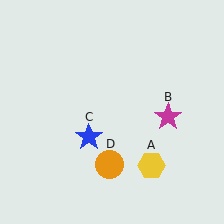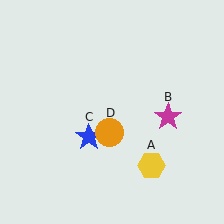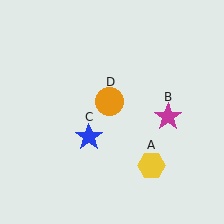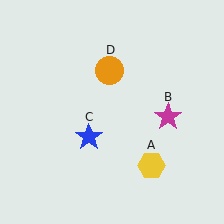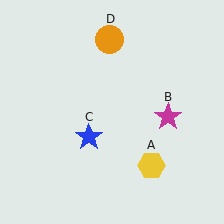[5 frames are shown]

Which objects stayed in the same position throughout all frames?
Yellow hexagon (object A) and magenta star (object B) and blue star (object C) remained stationary.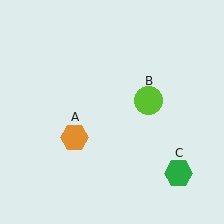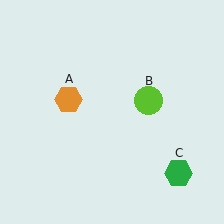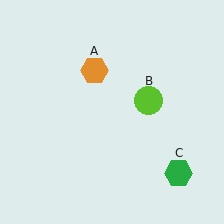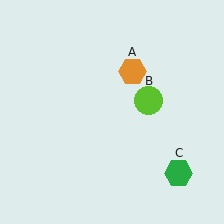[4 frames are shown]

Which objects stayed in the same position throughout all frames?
Lime circle (object B) and green hexagon (object C) remained stationary.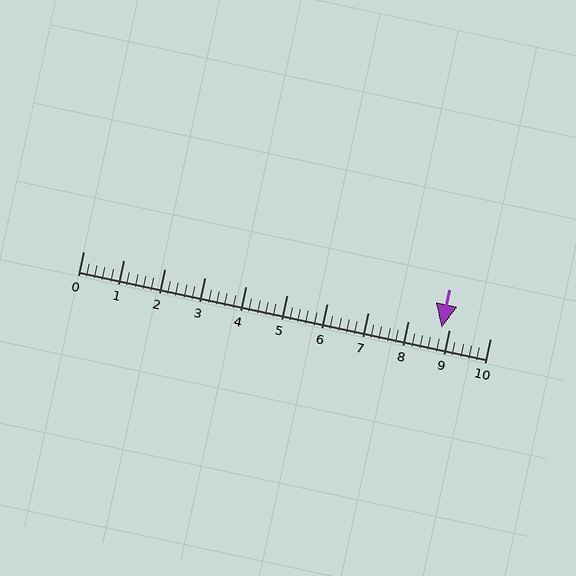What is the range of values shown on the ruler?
The ruler shows values from 0 to 10.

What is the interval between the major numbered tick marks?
The major tick marks are spaced 1 units apart.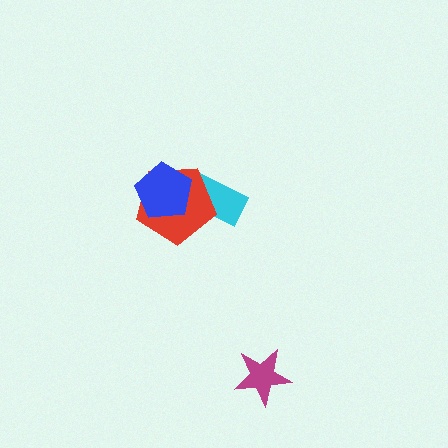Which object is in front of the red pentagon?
The blue pentagon is in front of the red pentagon.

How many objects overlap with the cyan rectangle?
1 object overlaps with the cyan rectangle.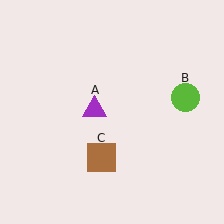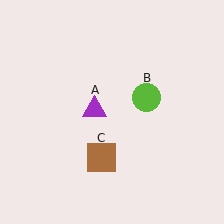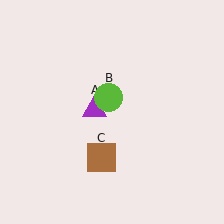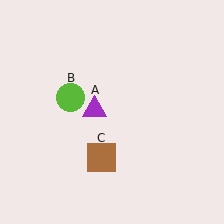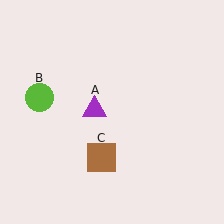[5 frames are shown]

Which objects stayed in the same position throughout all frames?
Purple triangle (object A) and brown square (object C) remained stationary.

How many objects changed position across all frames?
1 object changed position: lime circle (object B).